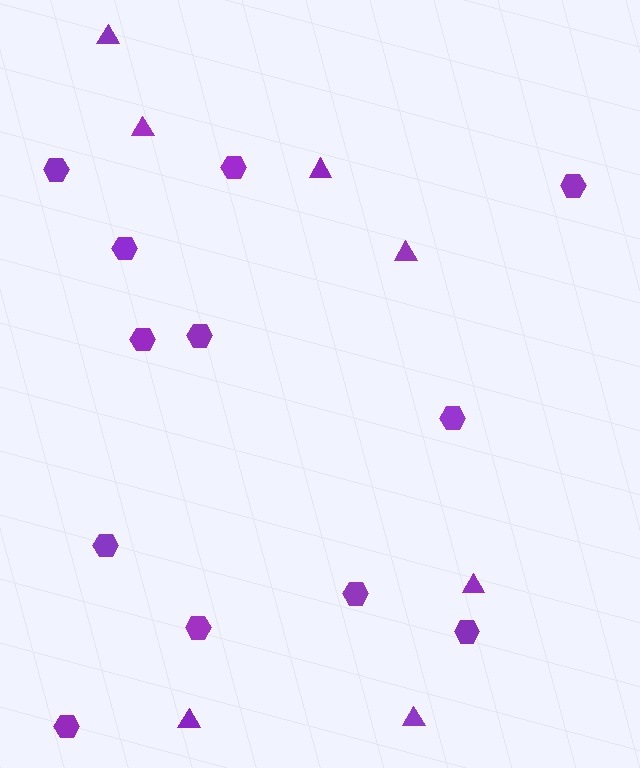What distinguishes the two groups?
There are 2 groups: one group of triangles (7) and one group of hexagons (12).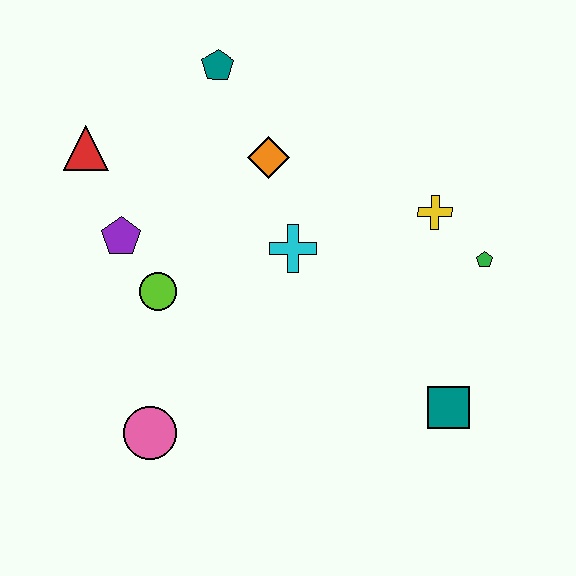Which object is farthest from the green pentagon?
The red triangle is farthest from the green pentagon.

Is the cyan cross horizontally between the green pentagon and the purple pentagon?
Yes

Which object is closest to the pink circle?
The lime circle is closest to the pink circle.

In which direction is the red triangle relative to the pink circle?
The red triangle is above the pink circle.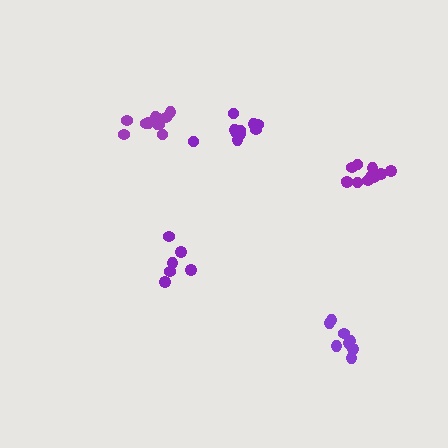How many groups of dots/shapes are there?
There are 5 groups.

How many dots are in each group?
Group 1: 11 dots, Group 2: 8 dots, Group 3: 6 dots, Group 4: 10 dots, Group 5: 11 dots (46 total).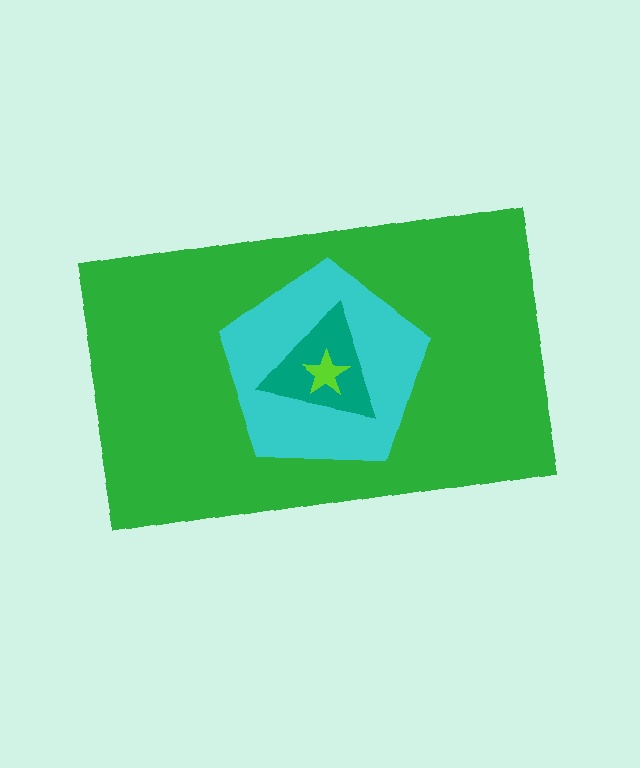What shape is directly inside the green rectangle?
The cyan pentagon.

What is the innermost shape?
The lime star.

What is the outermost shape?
The green rectangle.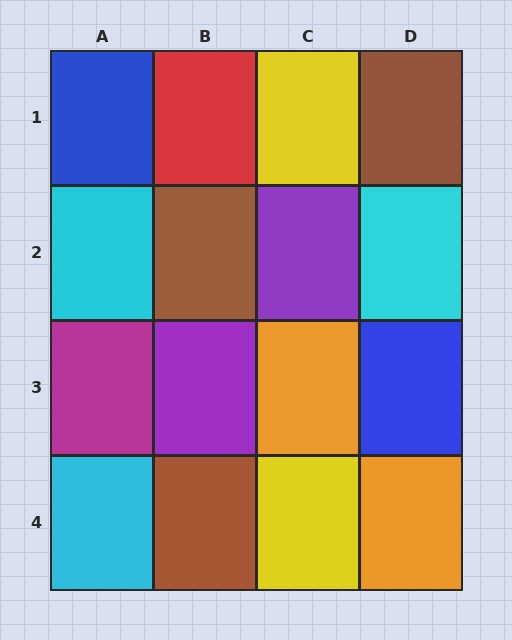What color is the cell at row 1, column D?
Brown.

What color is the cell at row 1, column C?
Yellow.